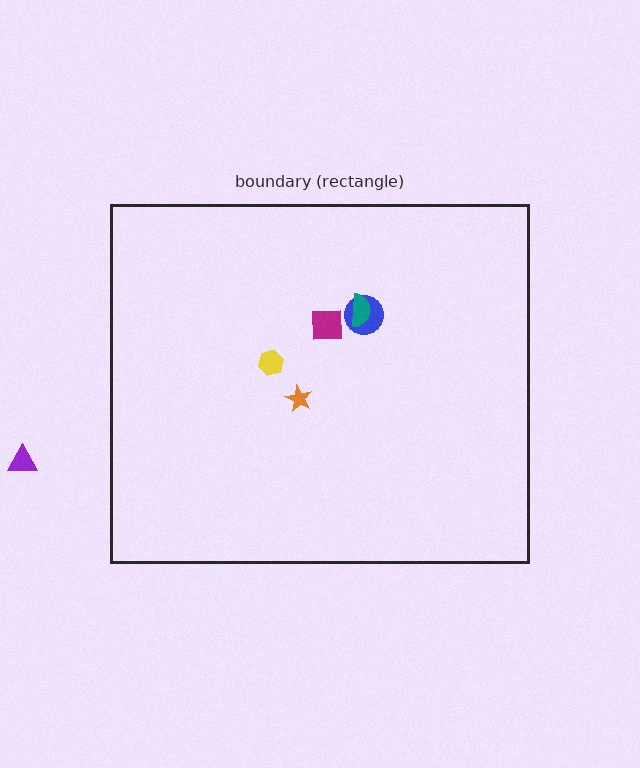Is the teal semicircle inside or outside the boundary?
Inside.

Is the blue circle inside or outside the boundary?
Inside.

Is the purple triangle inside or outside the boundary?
Outside.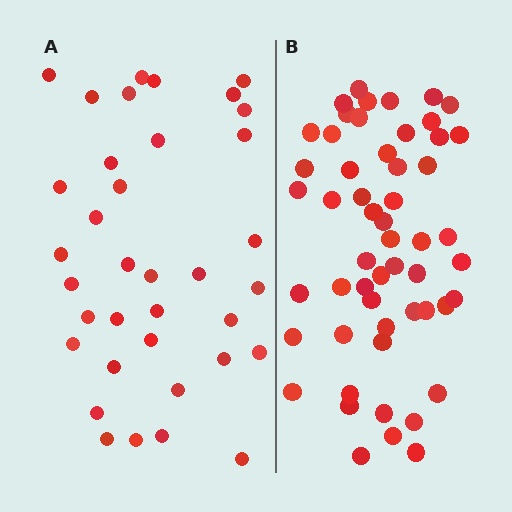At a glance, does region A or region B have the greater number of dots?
Region B (the right region) has more dots.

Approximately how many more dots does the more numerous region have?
Region B has approximately 20 more dots than region A.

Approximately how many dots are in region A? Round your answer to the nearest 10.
About 40 dots. (The exact count is 36, which rounds to 40.)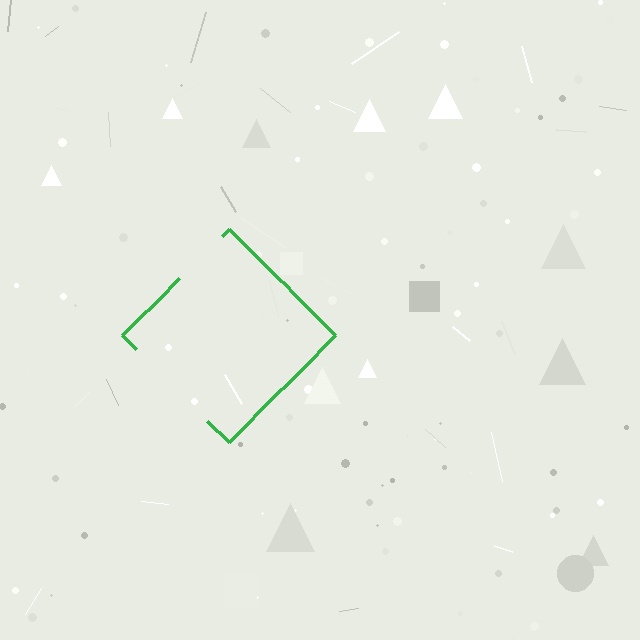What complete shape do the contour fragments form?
The contour fragments form a diamond.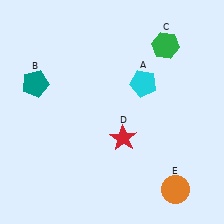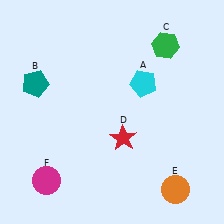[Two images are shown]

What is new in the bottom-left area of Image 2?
A magenta circle (F) was added in the bottom-left area of Image 2.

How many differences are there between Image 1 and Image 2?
There is 1 difference between the two images.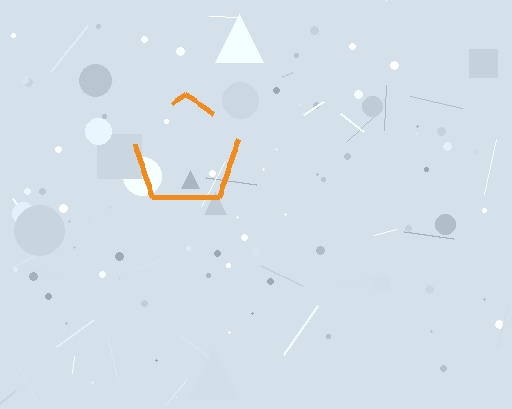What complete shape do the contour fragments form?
The contour fragments form a pentagon.